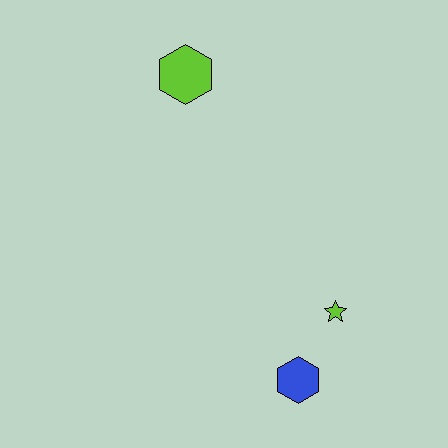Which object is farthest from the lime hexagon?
The blue hexagon is farthest from the lime hexagon.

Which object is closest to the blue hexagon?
The lime star is closest to the blue hexagon.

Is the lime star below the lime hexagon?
Yes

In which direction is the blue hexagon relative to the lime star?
The blue hexagon is below the lime star.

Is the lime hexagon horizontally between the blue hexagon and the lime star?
No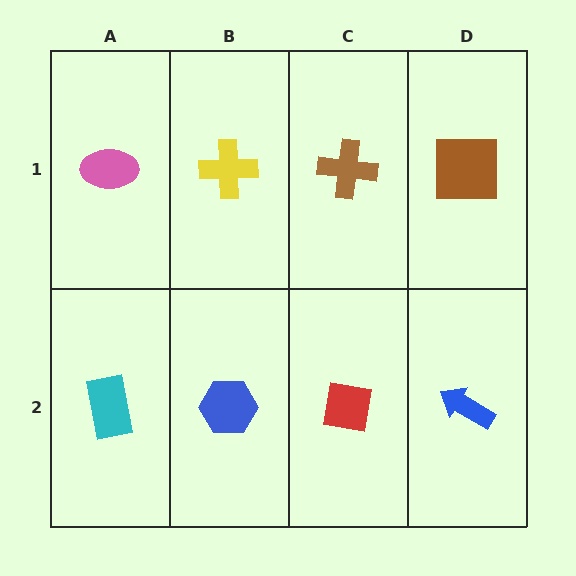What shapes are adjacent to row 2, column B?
A yellow cross (row 1, column B), a cyan rectangle (row 2, column A), a red square (row 2, column C).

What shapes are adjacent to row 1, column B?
A blue hexagon (row 2, column B), a pink ellipse (row 1, column A), a brown cross (row 1, column C).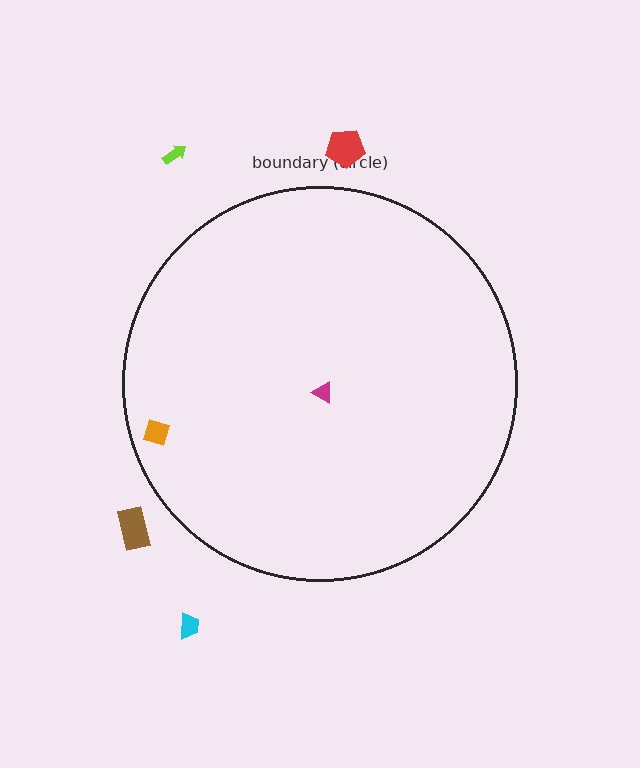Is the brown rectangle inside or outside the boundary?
Outside.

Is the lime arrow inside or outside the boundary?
Outside.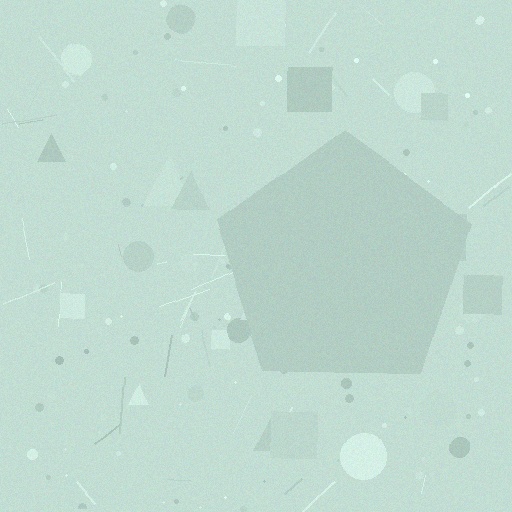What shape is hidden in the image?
A pentagon is hidden in the image.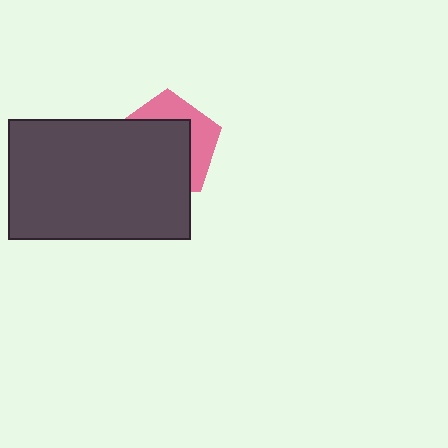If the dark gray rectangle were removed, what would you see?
You would see the complete pink pentagon.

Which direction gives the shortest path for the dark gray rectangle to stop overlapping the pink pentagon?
Moving toward the lower-left gives the shortest separation.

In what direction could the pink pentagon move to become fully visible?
The pink pentagon could move toward the upper-right. That would shift it out from behind the dark gray rectangle entirely.